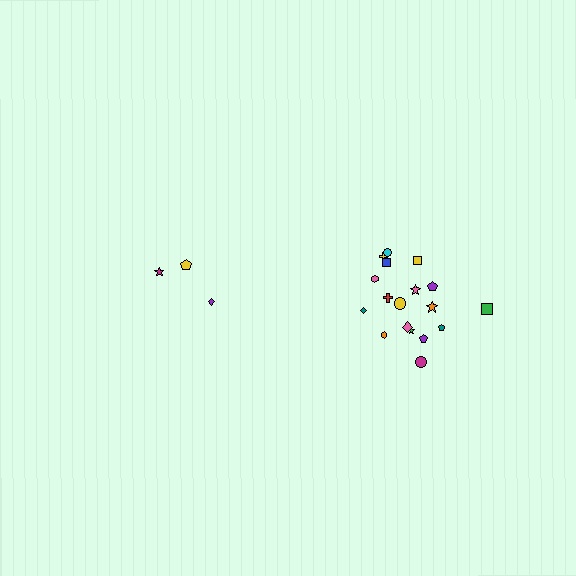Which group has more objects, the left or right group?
The right group.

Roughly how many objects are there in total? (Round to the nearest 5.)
Roughly 20 objects in total.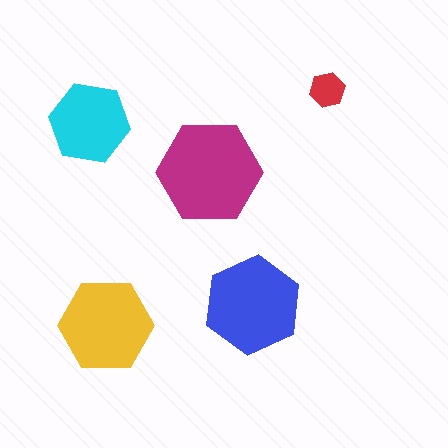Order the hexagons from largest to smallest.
the magenta one, the blue one, the yellow one, the cyan one, the red one.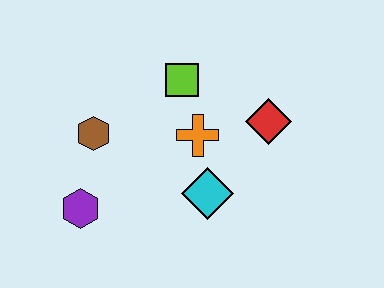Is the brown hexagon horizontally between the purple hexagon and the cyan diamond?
Yes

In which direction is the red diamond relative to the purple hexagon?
The red diamond is to the right of the purple hexagon.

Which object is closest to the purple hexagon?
The brown hexagon is closest to the purple hexagon.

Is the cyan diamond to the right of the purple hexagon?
Yes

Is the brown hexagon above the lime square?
No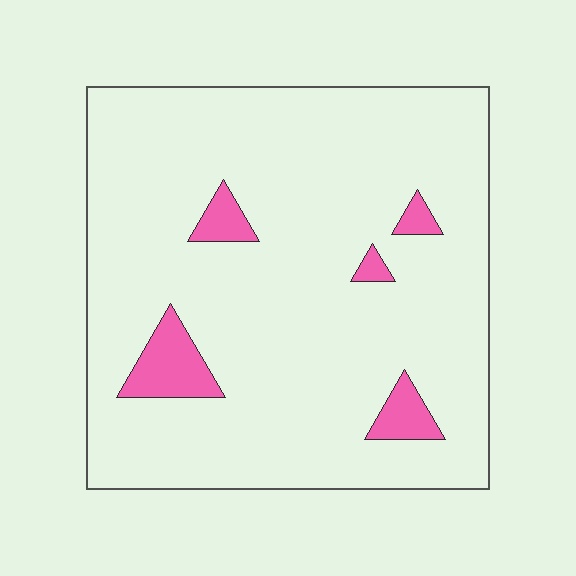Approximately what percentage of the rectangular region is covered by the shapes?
Approximately 10%.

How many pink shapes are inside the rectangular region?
5.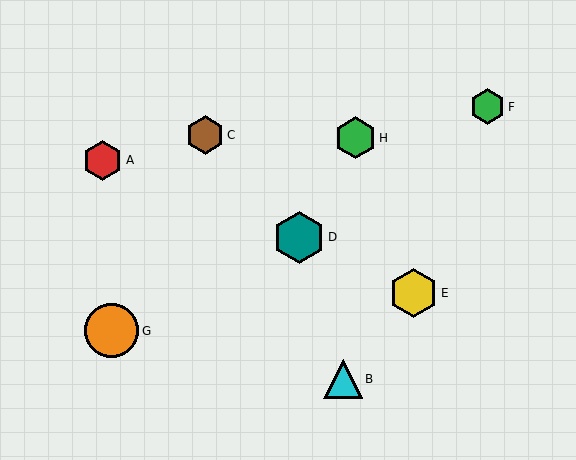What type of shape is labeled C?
Shape C is a brown hexagon.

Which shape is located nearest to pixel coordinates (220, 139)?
The brown hexagon (labeled C) at (205, 135) is nearest to that location.